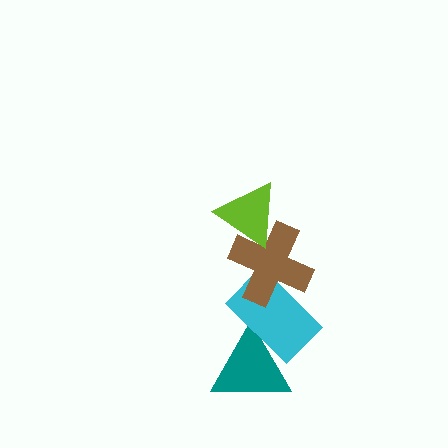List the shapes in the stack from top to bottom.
From top to bottom: the lime triangle, the brown cross, the cyan rectangle, the teal triangle.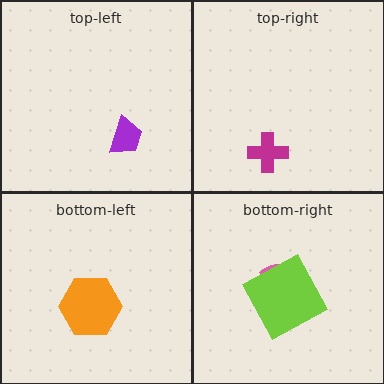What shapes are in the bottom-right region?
The pink semicircle, the lime square.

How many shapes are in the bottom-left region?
1.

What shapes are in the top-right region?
The magenta cross.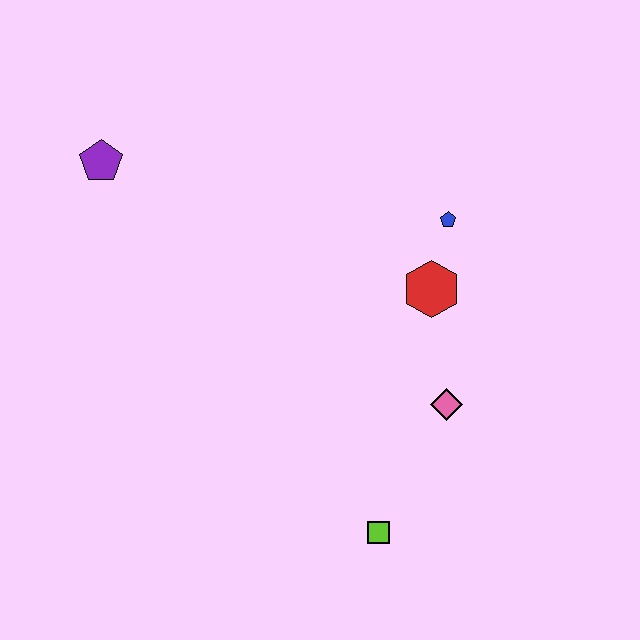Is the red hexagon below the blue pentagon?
Yes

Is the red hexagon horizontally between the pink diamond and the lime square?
Yes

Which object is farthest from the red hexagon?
The purple pentagon is farthest from the red hexagon.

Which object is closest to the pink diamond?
The red hexagon is closest to the pink diamond.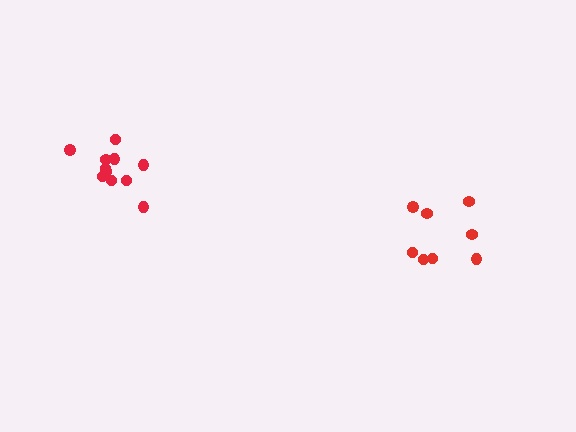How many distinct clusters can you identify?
There are 2 distinct clusters.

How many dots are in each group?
Group 1: 11 dots, Group 2: 8 dots (19 total).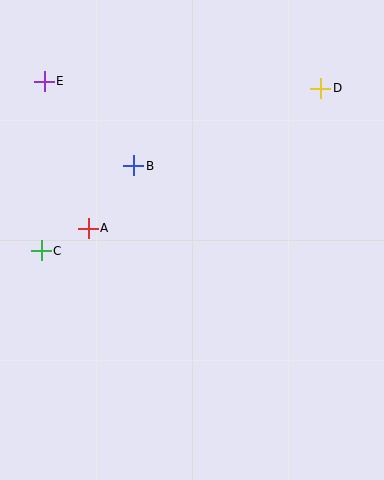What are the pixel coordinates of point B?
Point B is at (134, 166).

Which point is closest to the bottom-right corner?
Point A is closest to the bottom-right corner.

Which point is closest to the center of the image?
Point B at (134, 166) is closest to the center.